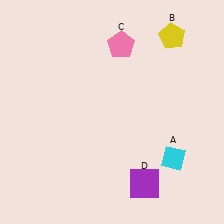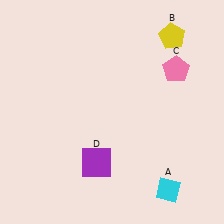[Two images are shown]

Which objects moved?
The objects that moved are: the cyan diamond (A), the pink pentagon (C), the purple square (D).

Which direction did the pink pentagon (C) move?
The pink pentagon (C) moved right.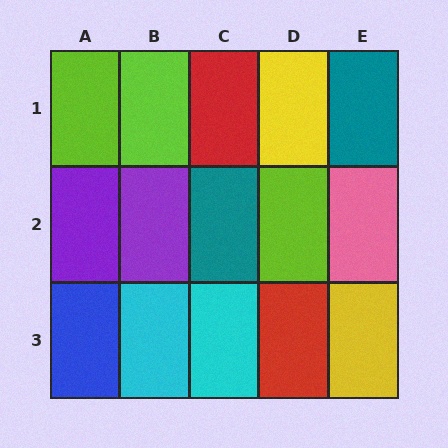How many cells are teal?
2 cells are teal.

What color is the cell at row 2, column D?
Lime.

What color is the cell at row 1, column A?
Lime.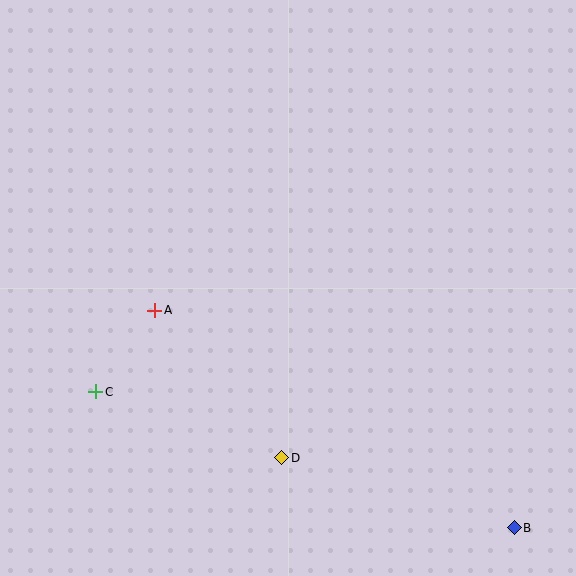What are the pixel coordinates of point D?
Point D is at (282, 458).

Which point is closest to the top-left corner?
Point A is closest to the top-left corner.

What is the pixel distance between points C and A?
The distance between C and A is 100 pixels.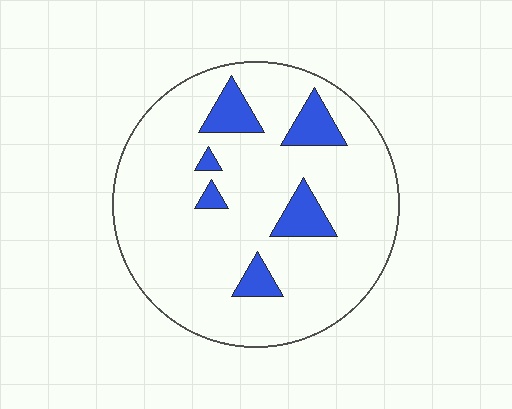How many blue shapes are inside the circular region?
6.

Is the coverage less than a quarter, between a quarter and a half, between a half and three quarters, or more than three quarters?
Less than a quarter.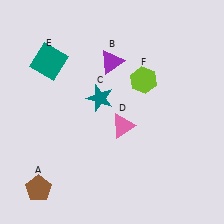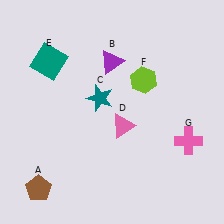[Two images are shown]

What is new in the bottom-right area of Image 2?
A pink cross (G) was added in the bottom-right area of Image 2.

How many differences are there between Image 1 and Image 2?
There is 1 difference between the two images.